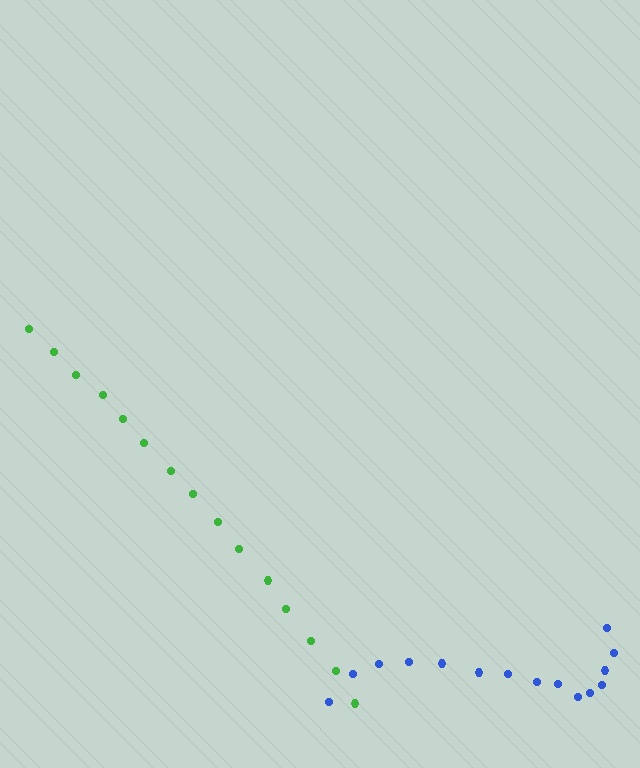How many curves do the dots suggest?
There are 2 distinct paths.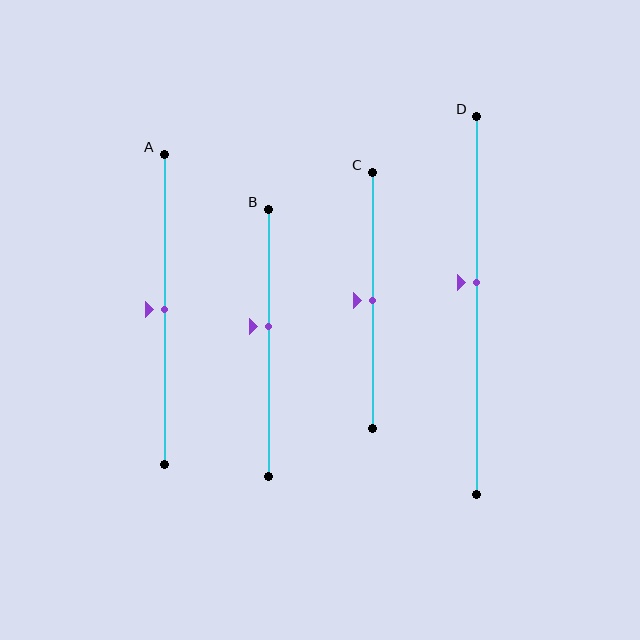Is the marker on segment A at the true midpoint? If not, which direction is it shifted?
Yes, the marker on segment A is at the true midpoint.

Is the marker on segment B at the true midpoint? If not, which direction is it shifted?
No, the marker on segment B is shifted upward by about 6% of the segment length.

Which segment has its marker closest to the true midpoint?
Segment A has its marker closest to the true midpoint.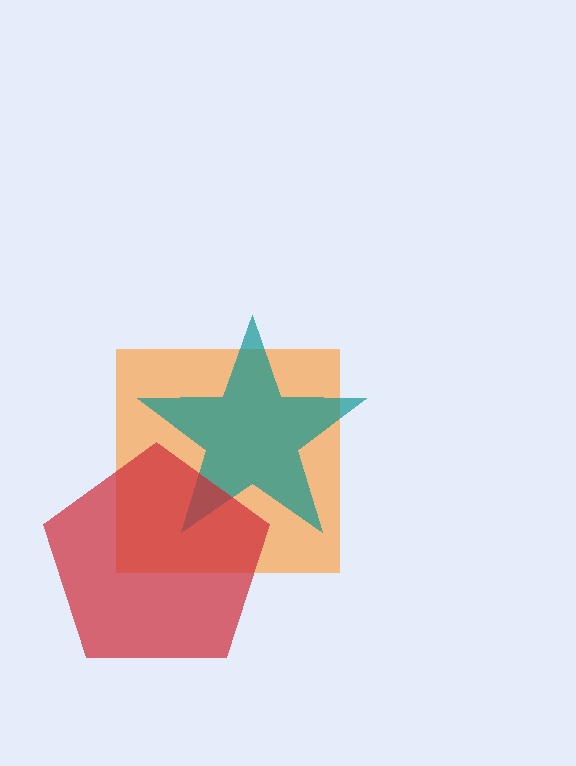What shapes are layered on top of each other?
The layered shapes are: an orange square, a teal star, a red pentagon.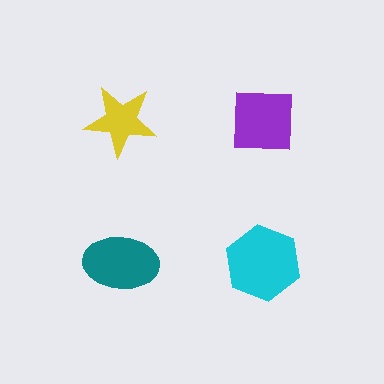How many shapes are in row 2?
2 shapes.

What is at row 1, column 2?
A purple square.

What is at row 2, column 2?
A cyan hexagon.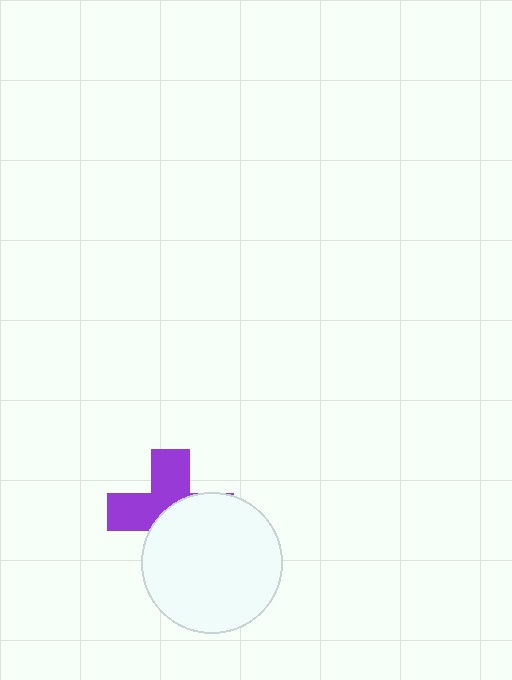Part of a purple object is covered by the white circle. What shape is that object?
It is a cross.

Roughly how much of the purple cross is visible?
About half of it is visible (roughly 48%).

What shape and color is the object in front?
The object in front is a white circle.